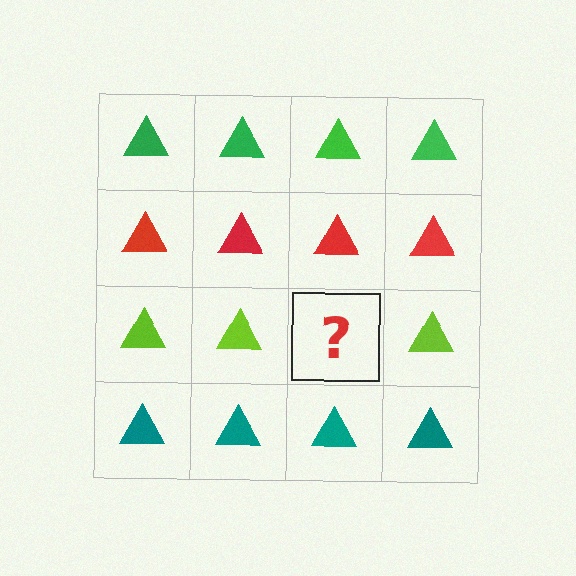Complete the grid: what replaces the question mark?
The question mark should be replaced with a lime triangle.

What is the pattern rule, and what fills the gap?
The rule is that each row has a consistent color. The gap should be filled with a lime triangle.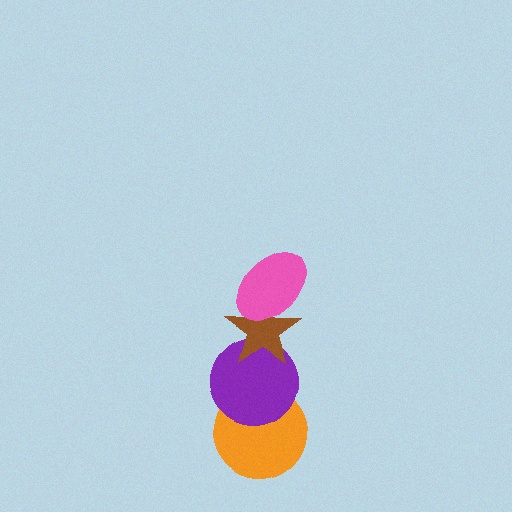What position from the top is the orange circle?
The orange circle is 4th from the top.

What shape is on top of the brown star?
The pink ellipse is on top of the brown star.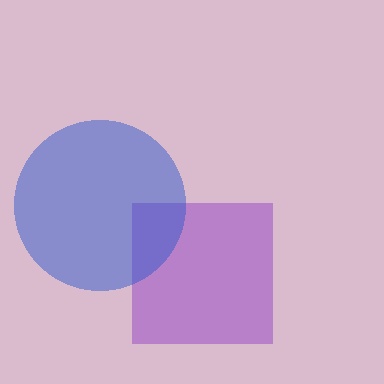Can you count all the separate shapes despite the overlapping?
Yes, there are 2 separate shapes.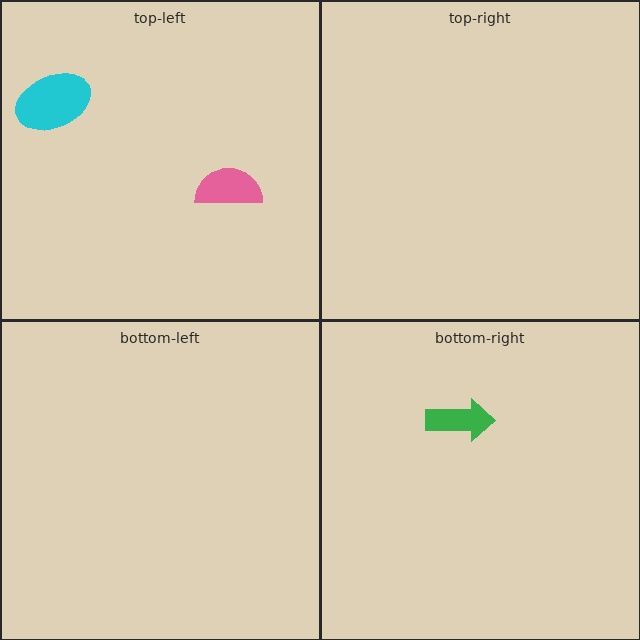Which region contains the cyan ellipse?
The top-left region.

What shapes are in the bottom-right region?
The green arrow.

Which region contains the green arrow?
The bottom-right region.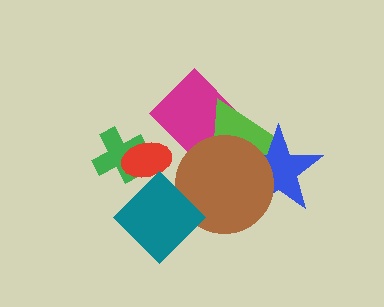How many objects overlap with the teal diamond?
2 objects overlap with the teal diamond.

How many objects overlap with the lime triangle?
3 objects overlap with the lime triangle.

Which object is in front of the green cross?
The red ellipse is in front of the green cross.